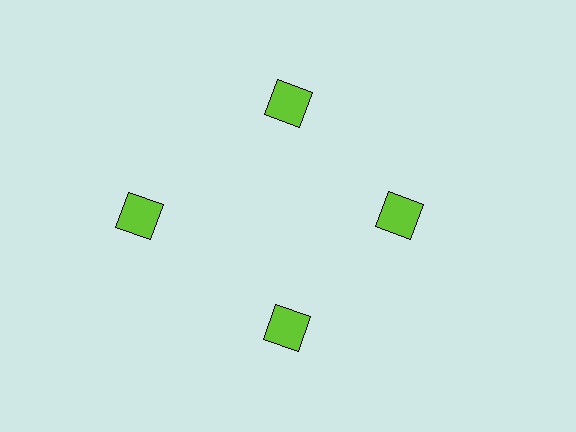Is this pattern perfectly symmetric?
No. The 4 lime squares are arranged in a ring, but one element near the 9 o'clock position is pushed outward from the center, breaking the 4-fold rotational symmetry.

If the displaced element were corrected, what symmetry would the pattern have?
It would have 4-fold rotational symmetry — the pattern would map onto itself every 90 degrees.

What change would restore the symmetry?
The symmetry would be restored by moving it inward, back onto the ring so that all 4 squares sit at equal angles and equal distance from the center.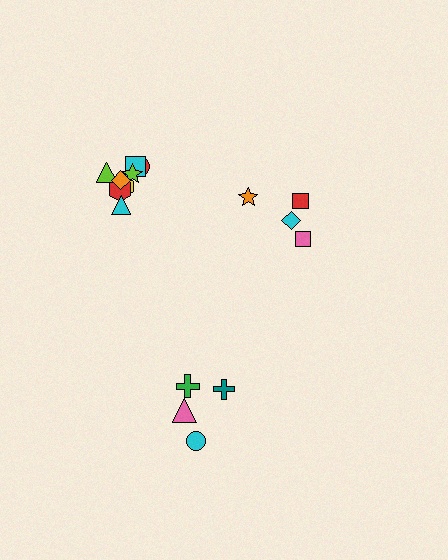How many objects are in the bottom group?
There are 4 objects.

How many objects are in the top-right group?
There are 4 objects.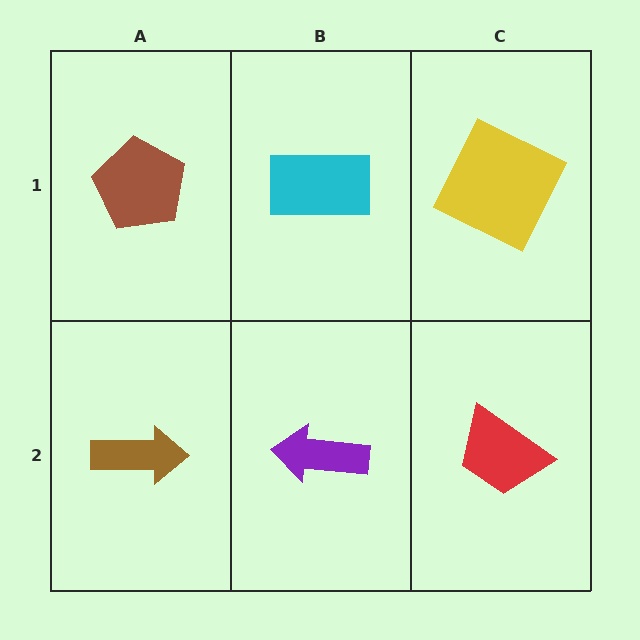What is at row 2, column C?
A red trapezoid.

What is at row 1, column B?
A cyan rectangle.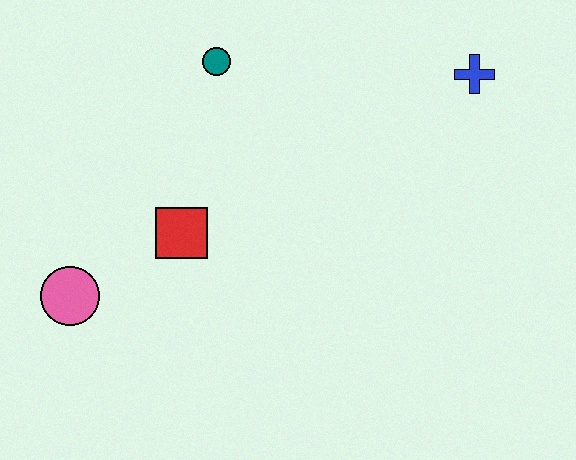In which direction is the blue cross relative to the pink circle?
The blue cross is to the right of the pink circle.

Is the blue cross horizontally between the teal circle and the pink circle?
No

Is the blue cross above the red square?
Yes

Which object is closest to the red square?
The pink circle is closest to the red square.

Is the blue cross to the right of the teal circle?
Yes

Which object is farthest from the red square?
The blue cross is farthest from the red square.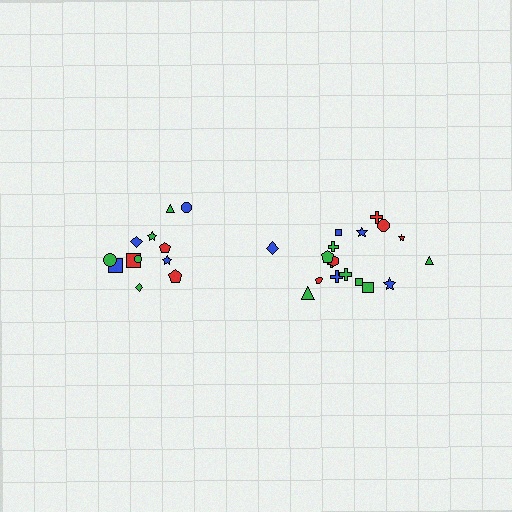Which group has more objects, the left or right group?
The right group.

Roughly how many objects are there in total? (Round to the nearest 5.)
Roughly 30 objects in total.